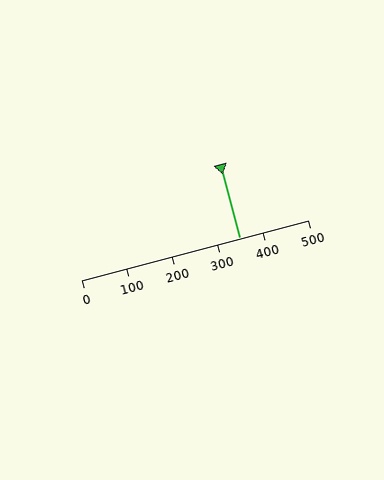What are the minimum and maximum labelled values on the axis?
The axis runs from 0 to 500.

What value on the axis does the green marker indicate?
The marker indicates approximately 350.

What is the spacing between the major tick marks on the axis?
The major ticks are spaced 100 apart.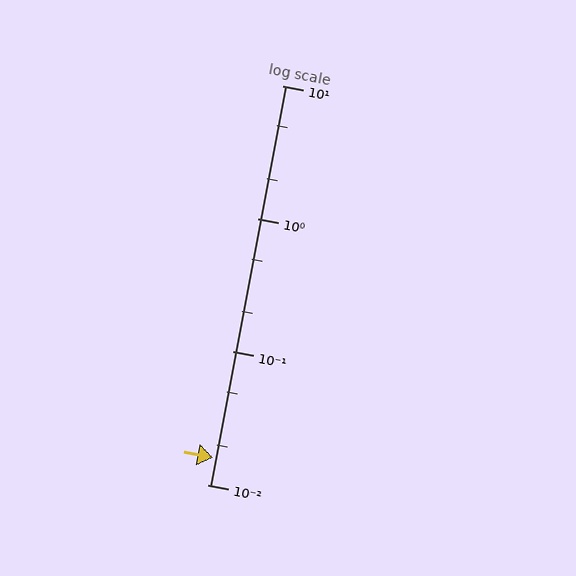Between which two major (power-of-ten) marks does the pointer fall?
The pointer is between 0.01 and 0.1.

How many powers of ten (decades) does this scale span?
The scale spans 3 decades, from 0.01 to 10.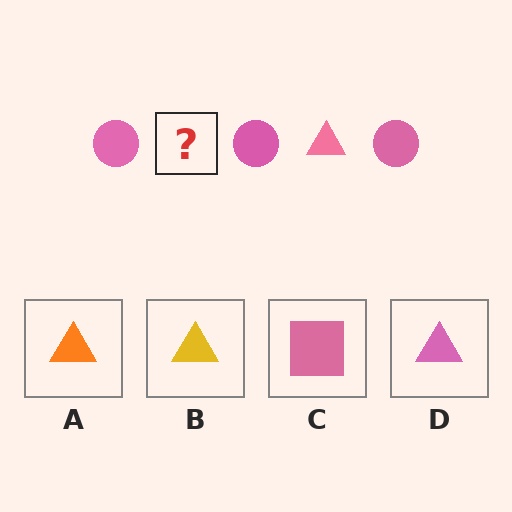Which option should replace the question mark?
Option D.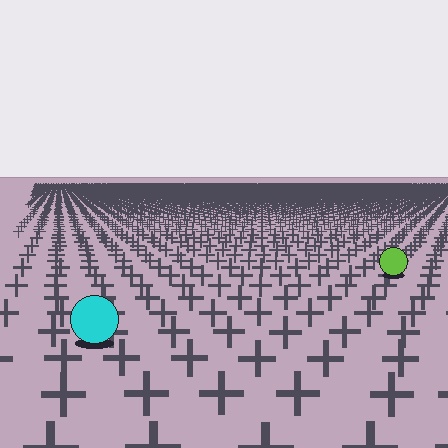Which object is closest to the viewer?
The cyan circle is closest. The texture marks near it are larger and more spread out.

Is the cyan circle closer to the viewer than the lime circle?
Yes. The cyan circle is closer — you can tell from the texture gradient: the ground texture is coarser near it.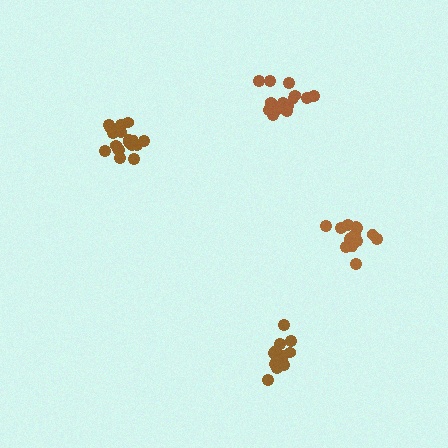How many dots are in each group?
Group 1: 21 dots, Group 2: 15 dots, Group 3: 15 dots, Group 4: 16 dots (67 total).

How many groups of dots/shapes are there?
There are 4 groups.